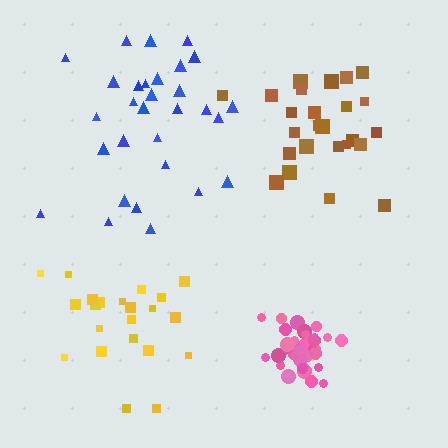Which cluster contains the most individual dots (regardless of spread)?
Pink (35).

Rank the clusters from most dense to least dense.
pink, yellow, brown, blue.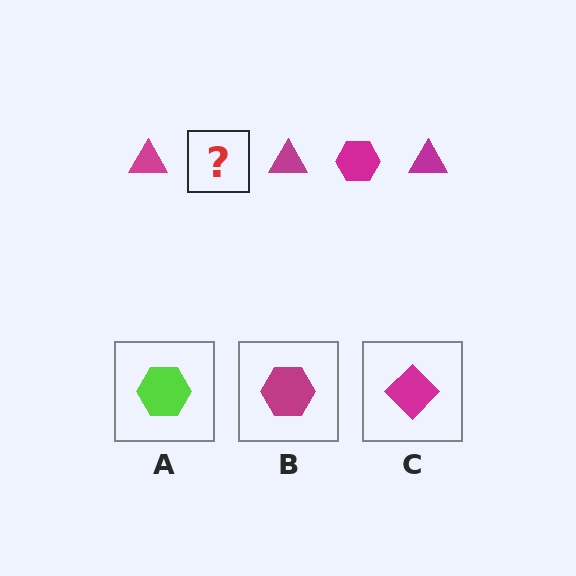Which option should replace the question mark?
Option B.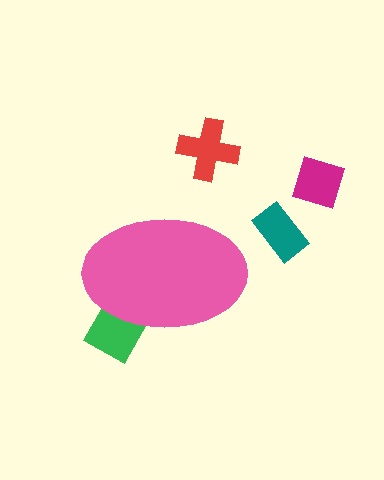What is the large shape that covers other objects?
A pink ellipse.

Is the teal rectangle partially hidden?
No, the teal rectangle is fully visible.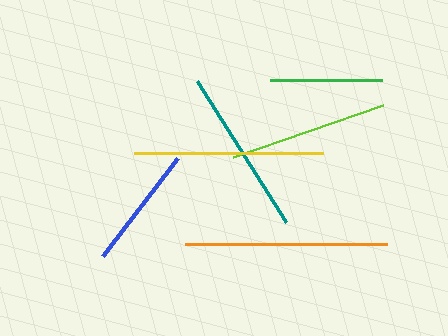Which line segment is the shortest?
The green line is the shortest at approximately 112 pixels.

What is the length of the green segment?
The green segment is approximately 112 pixels long.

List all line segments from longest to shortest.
From longest to shortest: orange, yellow, teal, lime, blue, green.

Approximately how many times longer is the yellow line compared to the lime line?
The yellow line is approximately 1.2 times the length of the lime line.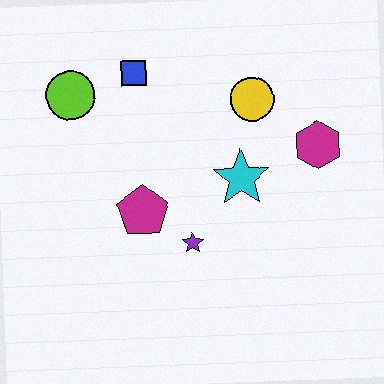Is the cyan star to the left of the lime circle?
No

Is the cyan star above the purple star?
Yes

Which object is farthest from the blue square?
The magenta hexagon is farthest from the blue square.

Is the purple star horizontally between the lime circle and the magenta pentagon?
No